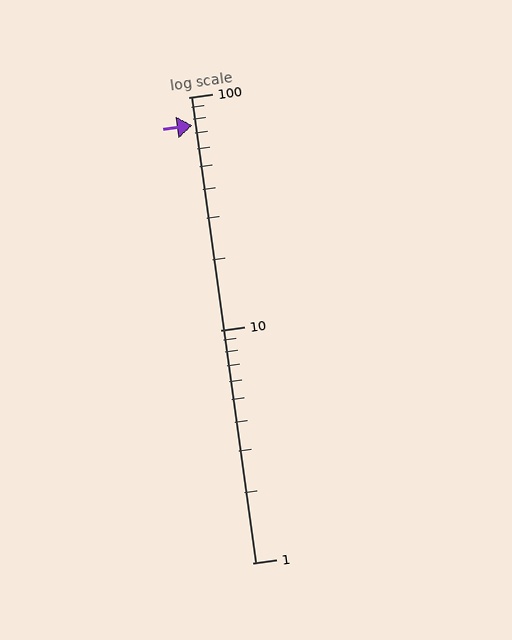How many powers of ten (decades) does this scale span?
The scale spans 2 decades, from 1 to 100.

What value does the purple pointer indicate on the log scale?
The pointer indicates approximately 76.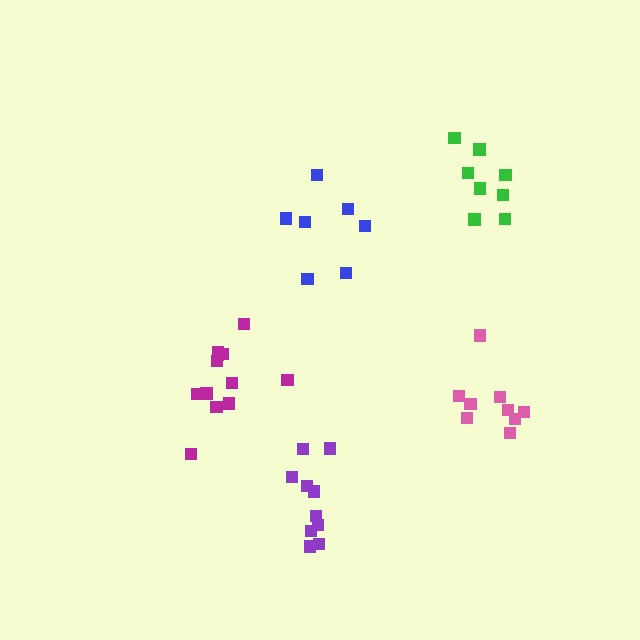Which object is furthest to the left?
The magenta cluster is leftmost.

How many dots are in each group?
Group 1: 12 dots, Group 2: 7 dots, Group 3: 9 dots, Group 4: 10 dots, Group 5: 8 dots (46 total).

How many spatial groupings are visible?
There are 5 spatial groupings.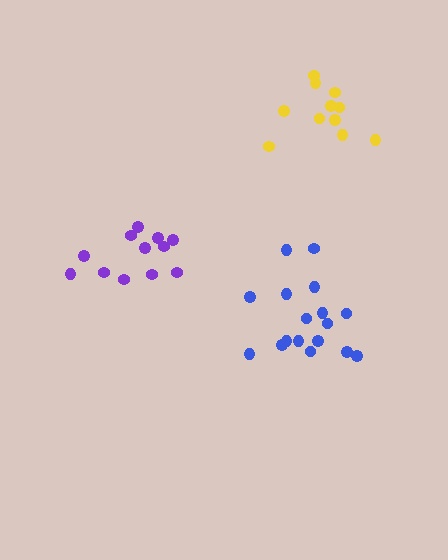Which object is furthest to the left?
The purple cluster is leftmost.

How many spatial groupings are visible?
There are 3 spatial groupings.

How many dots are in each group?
Group 1: 11 dots, Group 2: 17 dots, Group 3: 12 dots (40 total).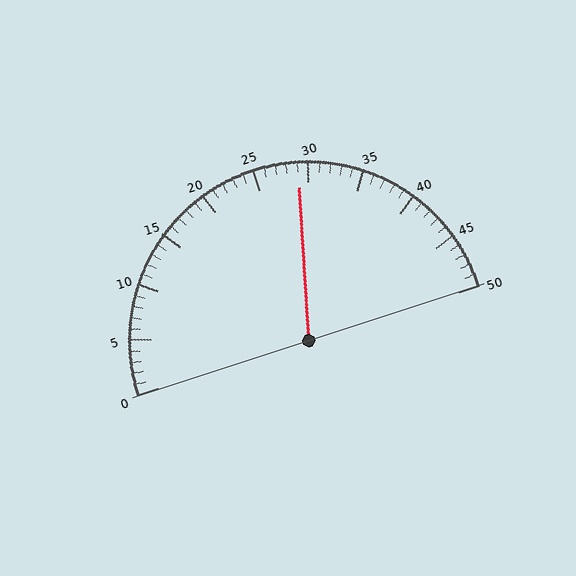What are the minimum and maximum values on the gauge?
The gauge ranges from 0 to 50.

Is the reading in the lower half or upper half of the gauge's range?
The reading is in the upper half of the range (0 to 50).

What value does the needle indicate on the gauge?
The needle indicates approximately 29.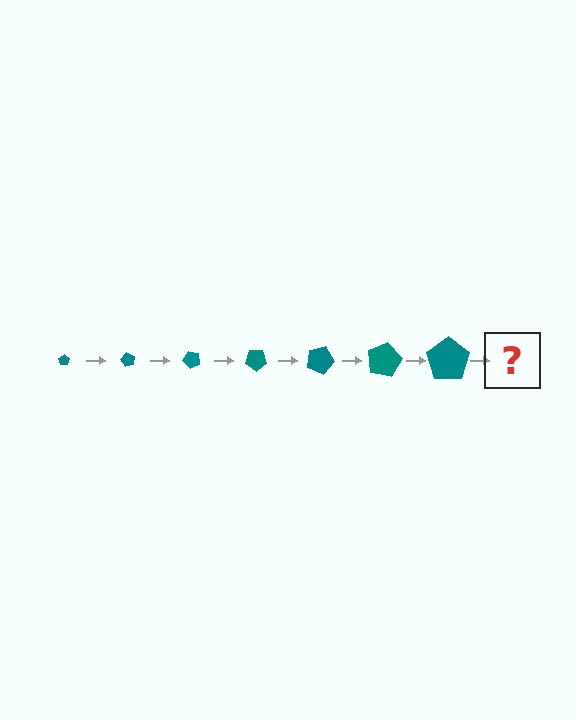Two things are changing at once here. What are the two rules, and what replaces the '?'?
The two rules are that the pentagon grows larger each step and it rotates 60 degrees each step. The '?' should be a pentagon, larger than the previous one and rotated 420 degrees from the start.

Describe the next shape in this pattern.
It should be a pentagon, larger than the previous one and rotated 420 degrees from the start.